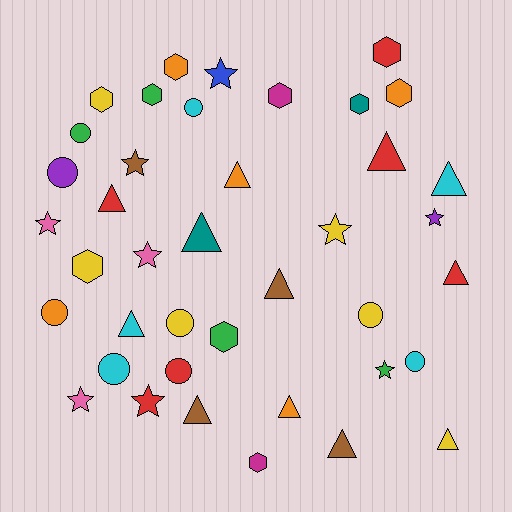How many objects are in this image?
There are 40 objects.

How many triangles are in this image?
There are 12 triangles.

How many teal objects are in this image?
There are 2 teal objects.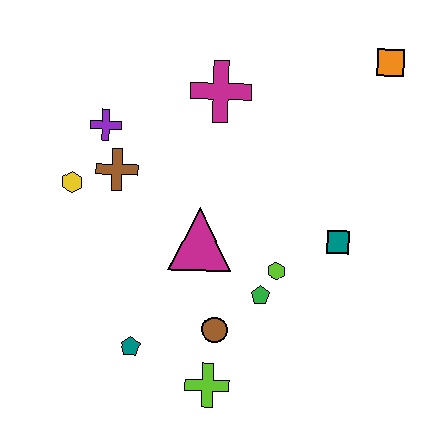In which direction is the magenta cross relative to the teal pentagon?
The magenta cross is above the teal pentagon.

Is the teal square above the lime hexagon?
Yes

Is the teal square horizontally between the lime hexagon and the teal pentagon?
No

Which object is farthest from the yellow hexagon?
The orange square is farthest from the yellow hexagon.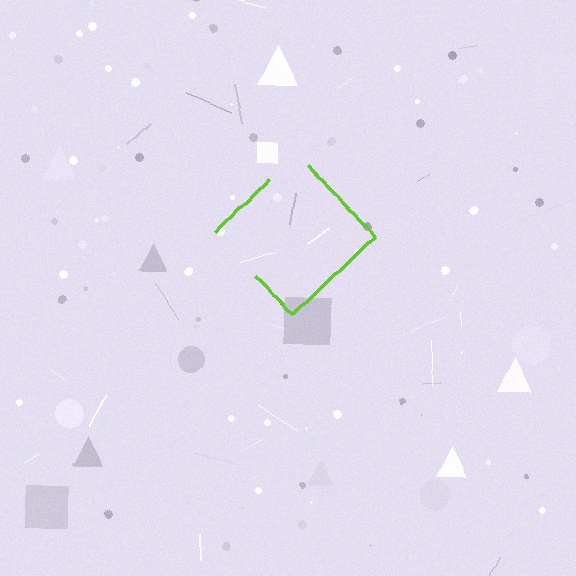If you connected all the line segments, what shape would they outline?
They would outline a diamond.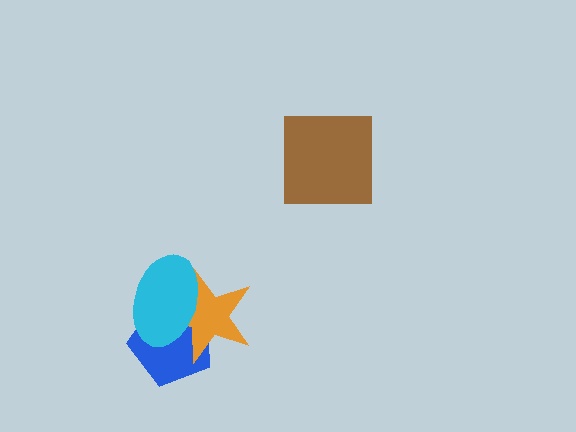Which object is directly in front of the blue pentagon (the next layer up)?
The orange star is directly in front of the blue pentagon.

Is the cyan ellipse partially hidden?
No, no other shape covers it.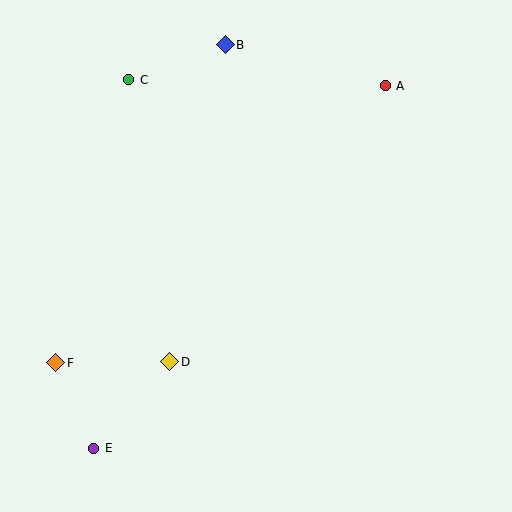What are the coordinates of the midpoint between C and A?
The midpoint between C and A is at (257, 83).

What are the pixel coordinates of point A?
Point A is at (385, 86).